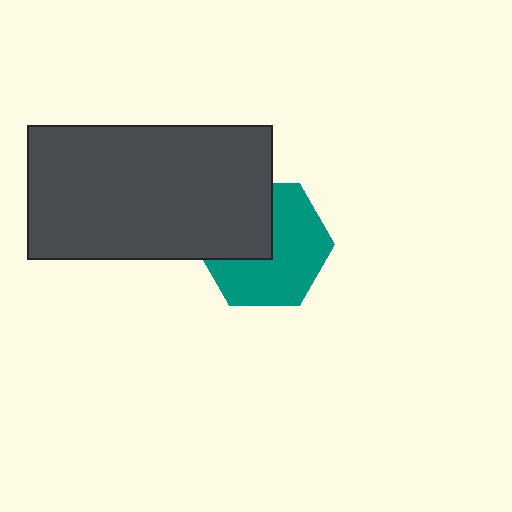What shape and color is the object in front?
The object in front is a dark gray rectangle.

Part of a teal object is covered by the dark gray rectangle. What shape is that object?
It is a hexagon.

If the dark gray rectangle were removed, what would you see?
You would see the complete teal hexagon.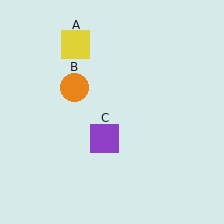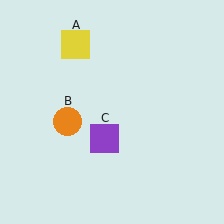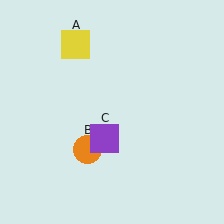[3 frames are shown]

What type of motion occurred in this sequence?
The orange circle (object B) rotated counterclockwise around the center of the scene.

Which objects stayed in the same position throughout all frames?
Yellow square (object A) and purple square (object C) remained stationary.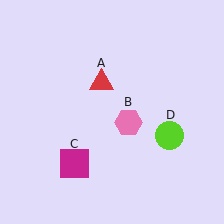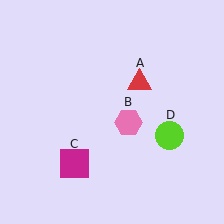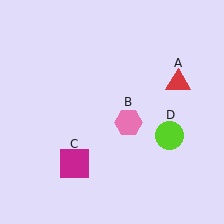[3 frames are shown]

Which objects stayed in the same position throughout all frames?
Pink hexagon (object B) and magenta square (object C) and lime circle (object D) remained stationary.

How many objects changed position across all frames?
1 object changed position: red triangle (object A).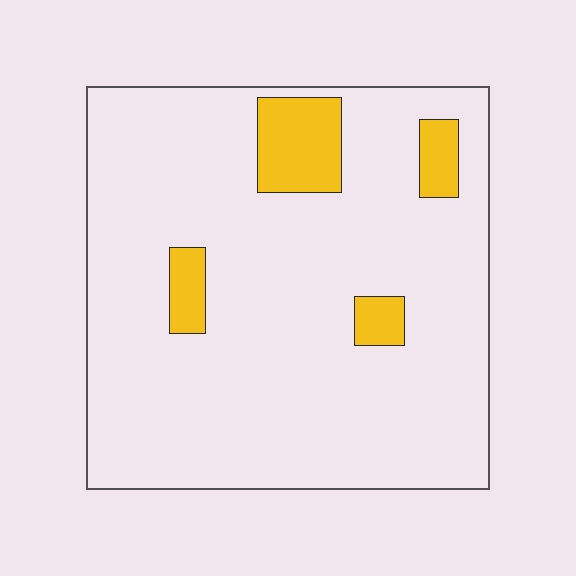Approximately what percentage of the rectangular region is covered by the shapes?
Approximately 10%.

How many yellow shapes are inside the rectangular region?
4.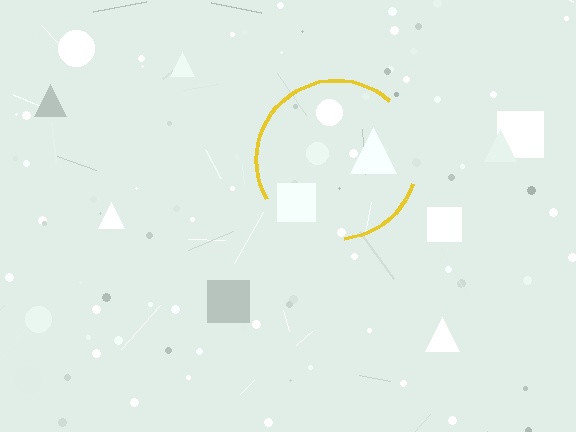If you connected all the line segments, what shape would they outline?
They would outline a circle.